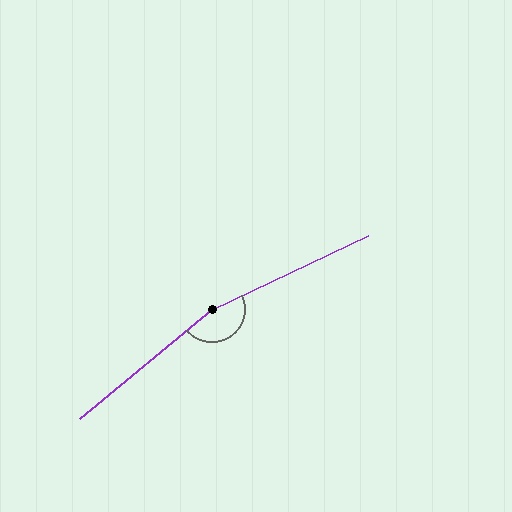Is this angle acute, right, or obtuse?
It is obtuse.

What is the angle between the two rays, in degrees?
Approximately 166 degrees.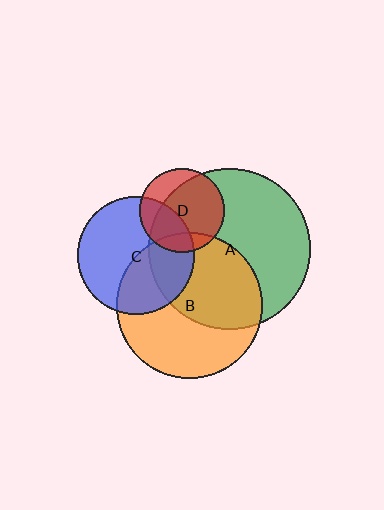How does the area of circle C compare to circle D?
Approximately 1.9 times.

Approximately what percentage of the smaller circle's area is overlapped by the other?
Approximately 15%.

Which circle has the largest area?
Circle A (green).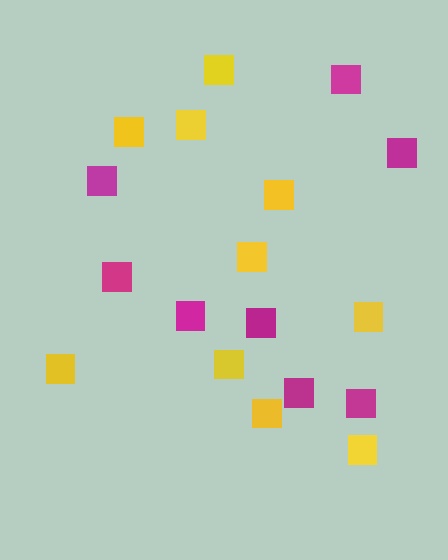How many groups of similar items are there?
There are 2 groups: one group of yellow squares (10) and one group of magenta squares (8).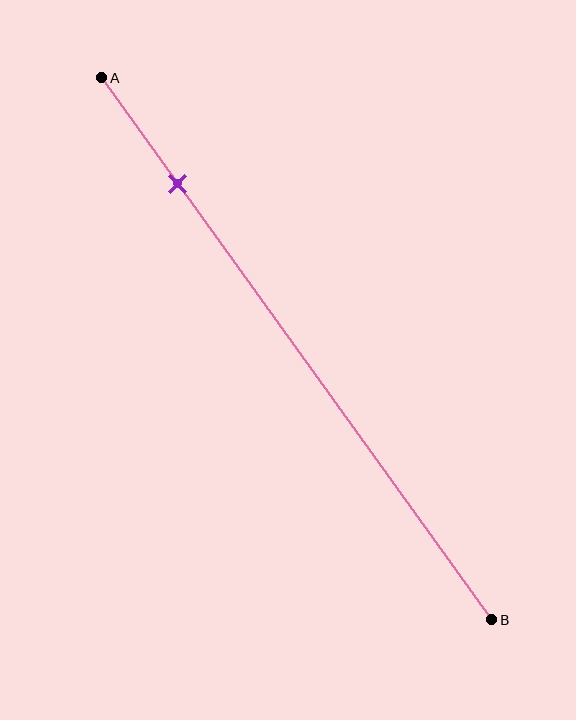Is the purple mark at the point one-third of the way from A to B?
No, the mark is at about 20% from A, not at the 33% one-third point.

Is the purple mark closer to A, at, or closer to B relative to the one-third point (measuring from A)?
The purple mark is closer to point A than the one-third point of segment AB.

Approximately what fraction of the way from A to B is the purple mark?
The purple mark is approximately 20% of the way from A to B.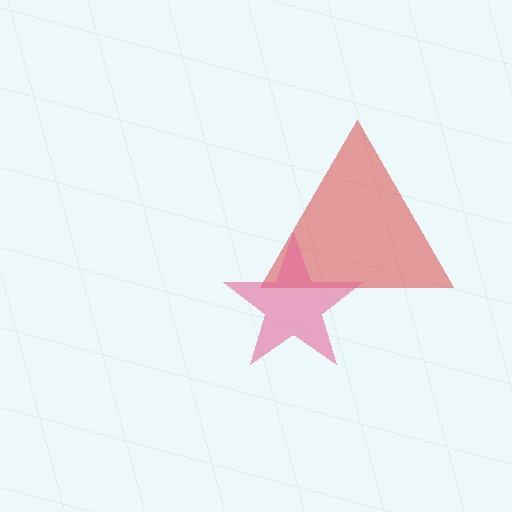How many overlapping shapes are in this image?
There are 2 overlapping shapes in the image.